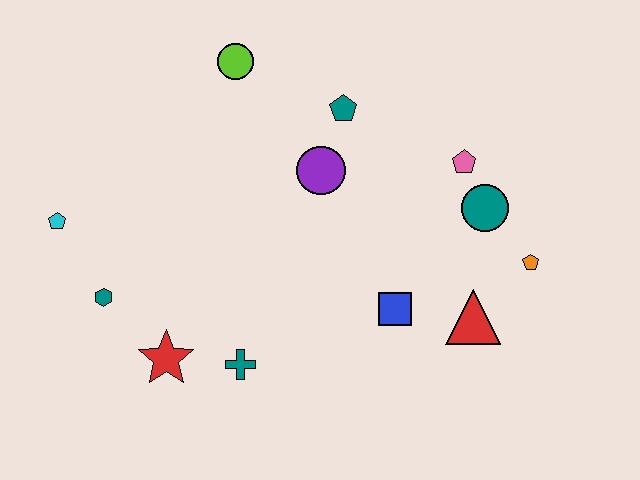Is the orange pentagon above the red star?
Yes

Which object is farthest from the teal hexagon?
The orange pentagon is farthest from the teal hexagon.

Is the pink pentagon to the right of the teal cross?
Yes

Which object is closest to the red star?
The teal cross is closest to the red star.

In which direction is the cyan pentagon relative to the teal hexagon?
The cyan pentagon is above the teal hexagon.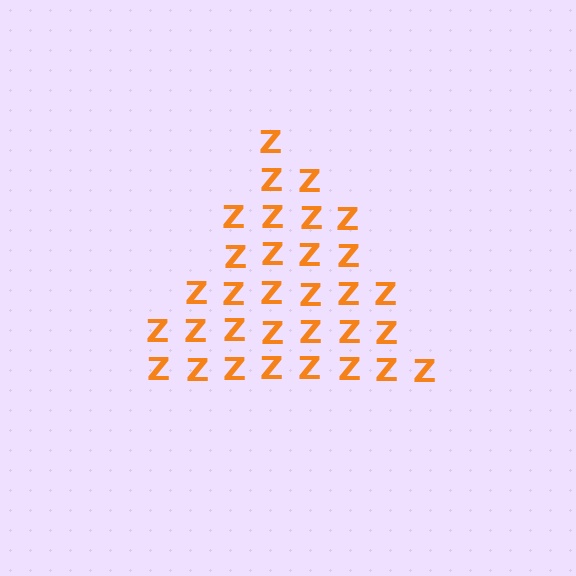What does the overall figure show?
The overall figure shows a triangle.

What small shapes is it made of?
It is made of small letter Z's.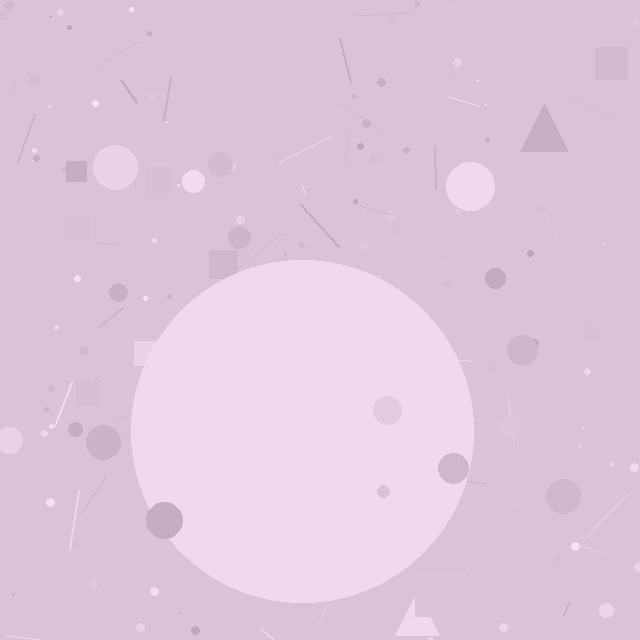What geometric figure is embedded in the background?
A circle is embedded in the background.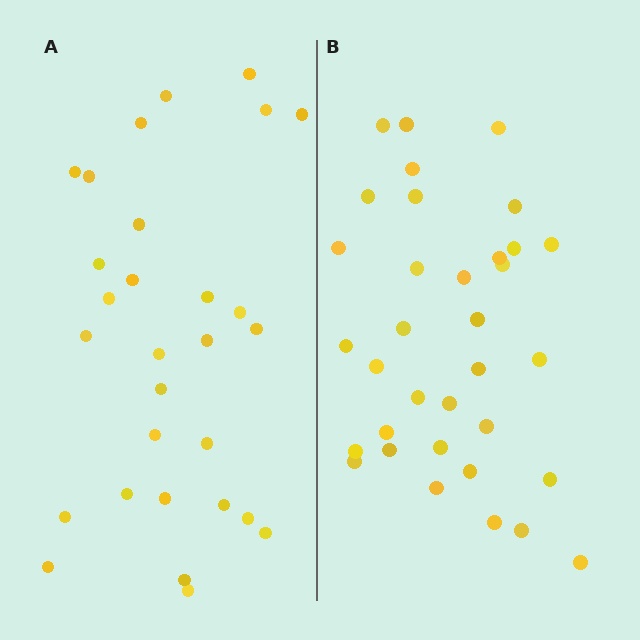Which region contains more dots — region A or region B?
Region B (the right region) has more dots.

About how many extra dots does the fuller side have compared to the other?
Region B has about 5 more dots than region A.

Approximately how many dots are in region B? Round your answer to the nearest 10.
About 30 dots. (The exact count is 34, which rounds to 30.)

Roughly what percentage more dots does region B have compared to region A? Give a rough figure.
About 15% more.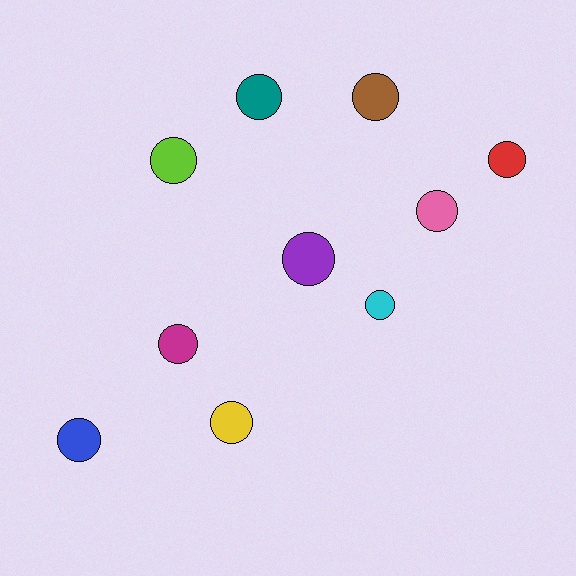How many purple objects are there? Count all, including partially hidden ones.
There is 1 purple object.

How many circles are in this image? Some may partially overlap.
There are 10 circles.